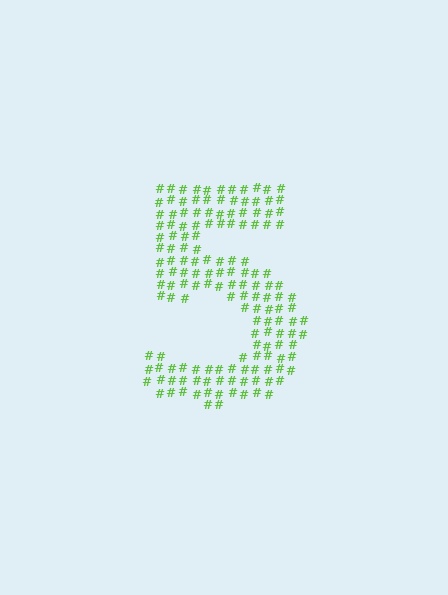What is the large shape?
The large shape is the digit 5.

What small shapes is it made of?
It is made of small hash symbols.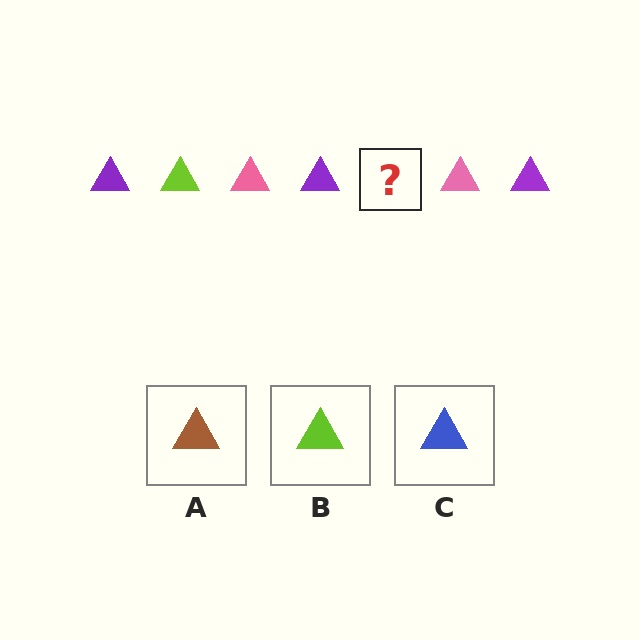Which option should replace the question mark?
Option B.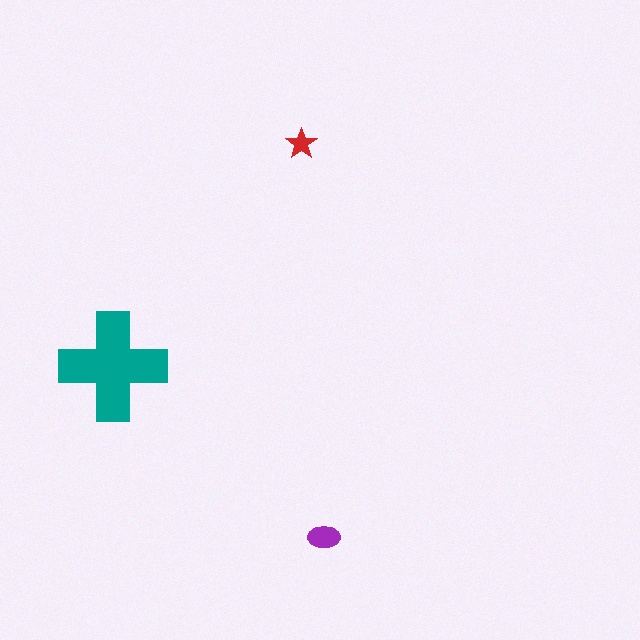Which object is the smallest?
The red star.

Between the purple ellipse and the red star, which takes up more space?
The purple ellipse.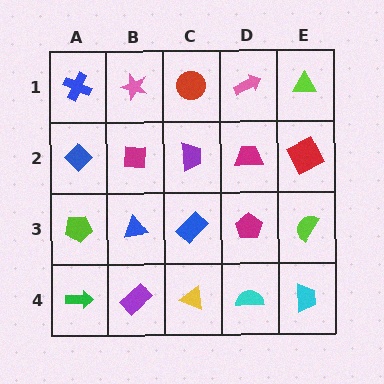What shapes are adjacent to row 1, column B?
A magenta square (row 2, column B), a blue cross (row 1, column A), a red circle (row 1, column C).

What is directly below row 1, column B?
A magenta square.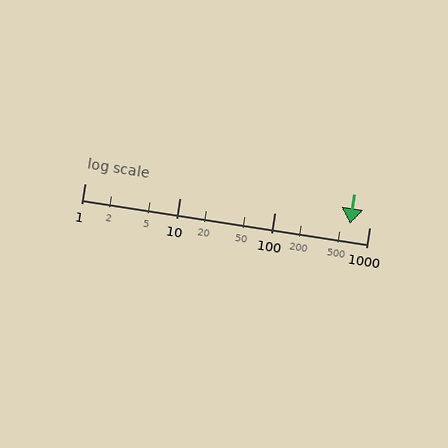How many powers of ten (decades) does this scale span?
The scale spans 3 decades, from 1 to 1000.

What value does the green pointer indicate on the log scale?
The pointer indicates approximately 630.